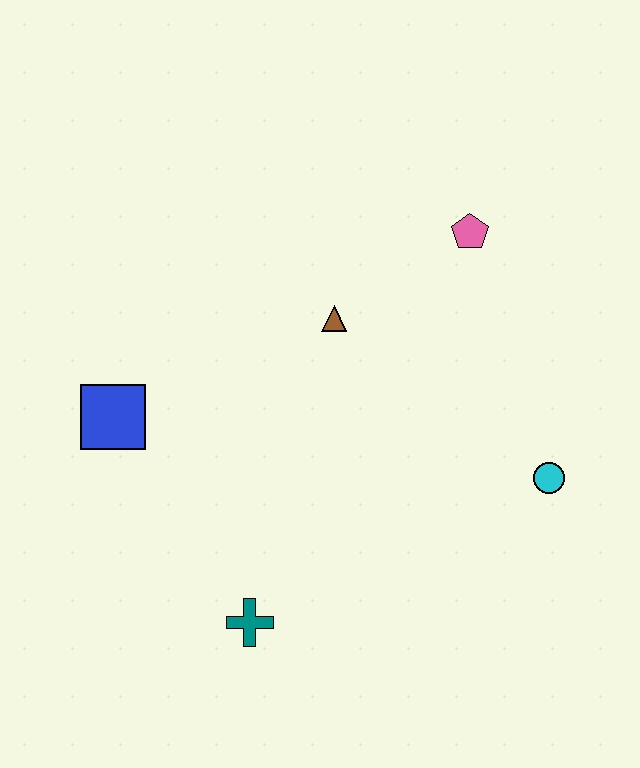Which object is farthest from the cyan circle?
The blue square is farthest from the cyan circle.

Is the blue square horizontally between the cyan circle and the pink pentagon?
No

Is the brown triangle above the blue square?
Yes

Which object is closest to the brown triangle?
The pink pentagon is closest to the brown triangle.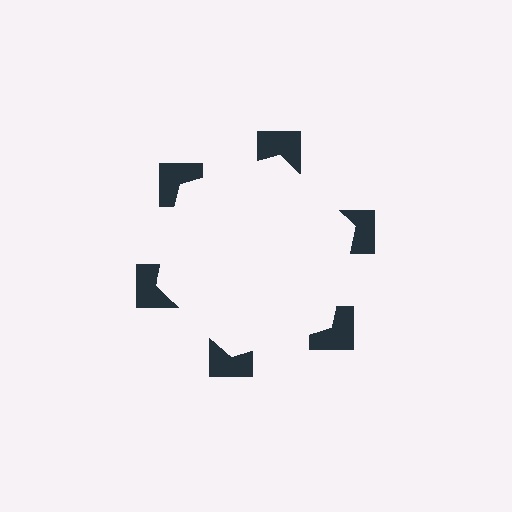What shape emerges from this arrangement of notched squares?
An illusory hexagon — its edges are inferred from the aligned wedge cuts in the notched squares, not physically drawn.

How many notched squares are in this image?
There are 6 — one at each vertex of the illusory hexagon.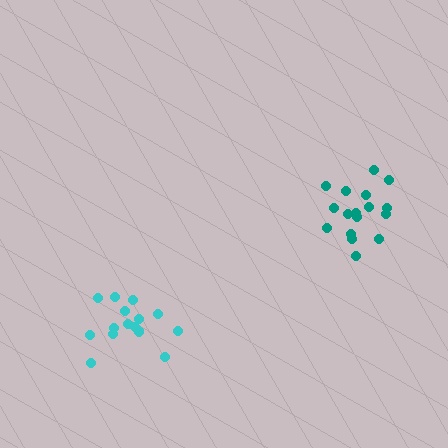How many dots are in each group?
Group 1: 17 dots, Group 2: 15 dots (32 total).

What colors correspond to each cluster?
The clusters are colored: teal, cyan.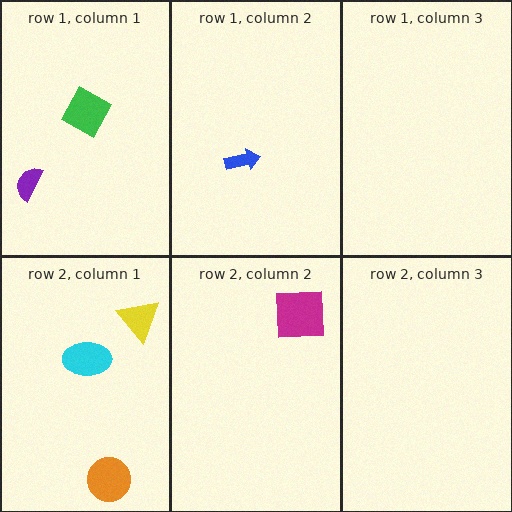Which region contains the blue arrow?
The row 1, column 2 region.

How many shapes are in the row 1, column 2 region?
1.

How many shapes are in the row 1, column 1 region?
2.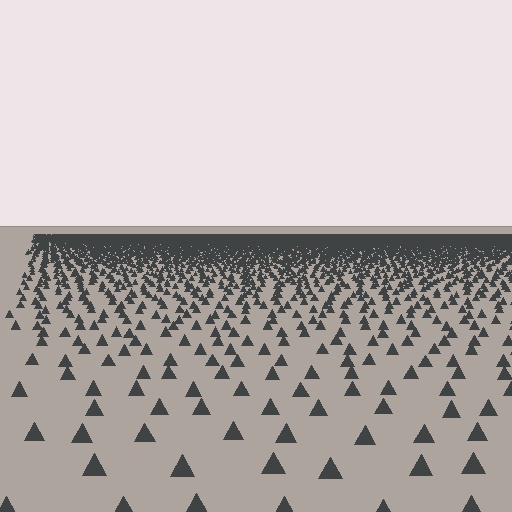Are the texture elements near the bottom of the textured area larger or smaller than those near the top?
Larger. Near the bottom, elements are closer to the viewer and appear at a bigger on-screen size.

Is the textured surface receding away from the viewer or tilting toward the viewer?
The surface is receding away from the viewer. Texture elements get smaller and denser toward the top.